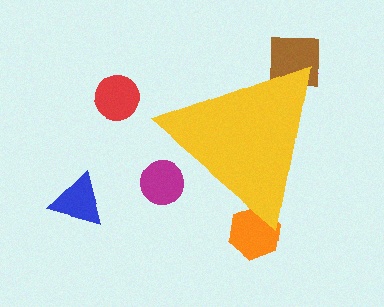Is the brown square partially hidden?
Yes, the brown square is partially hidden behind the yellow triangle.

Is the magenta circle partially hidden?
Yes, the magenta circle is partially hidden behind the yellow triangle.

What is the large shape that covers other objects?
A yellow triangle.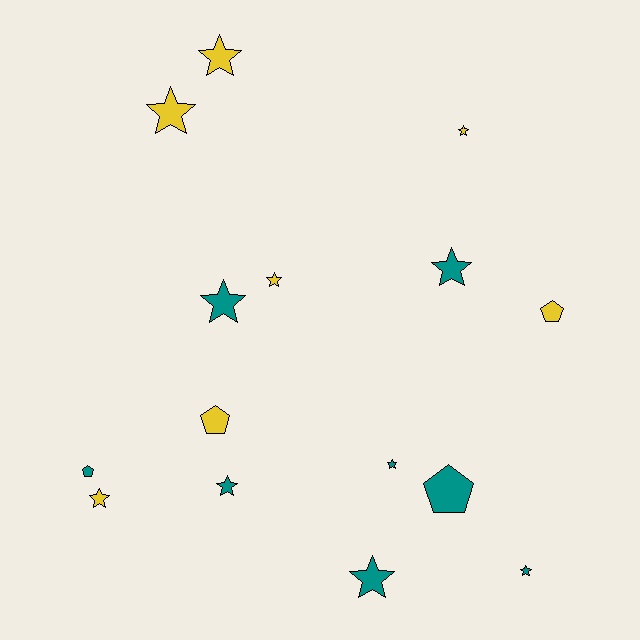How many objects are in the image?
There are 15 objects.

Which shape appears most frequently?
Star, with 11 objects.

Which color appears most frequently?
Teal, with 8 objects.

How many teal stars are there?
There are 6 teal stars.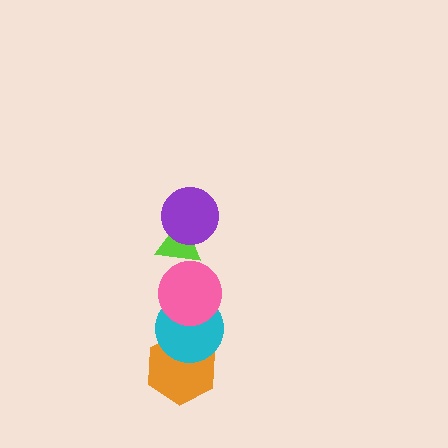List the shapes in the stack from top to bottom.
From top to bottom: the purple circle, the lime triangle, the pink circle, the cyan circle, the orange hexagon.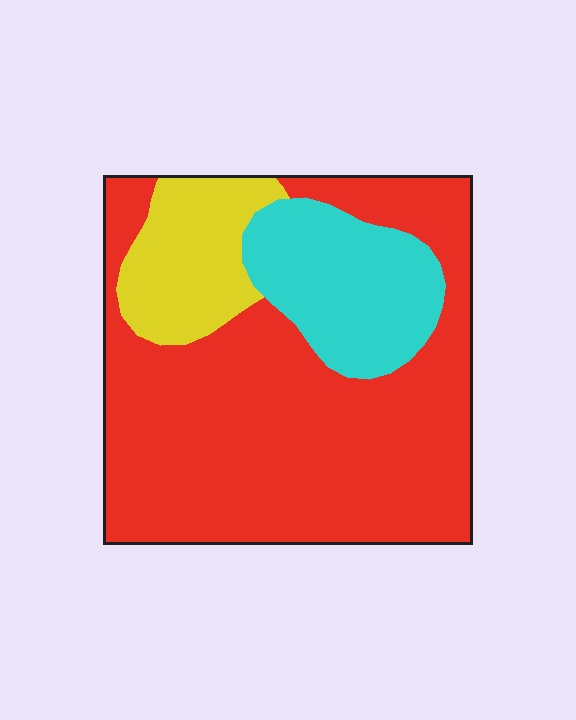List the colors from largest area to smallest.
From largest to smallest: red, cyan, yellow.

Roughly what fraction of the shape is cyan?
Cyan covers 18% of the shape.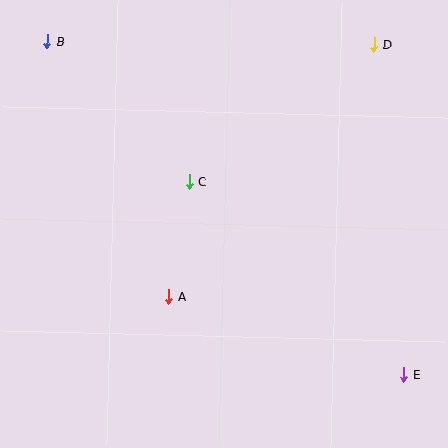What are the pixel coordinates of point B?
Point B is at (47, 41).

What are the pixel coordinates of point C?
Point C is at (189, 182).